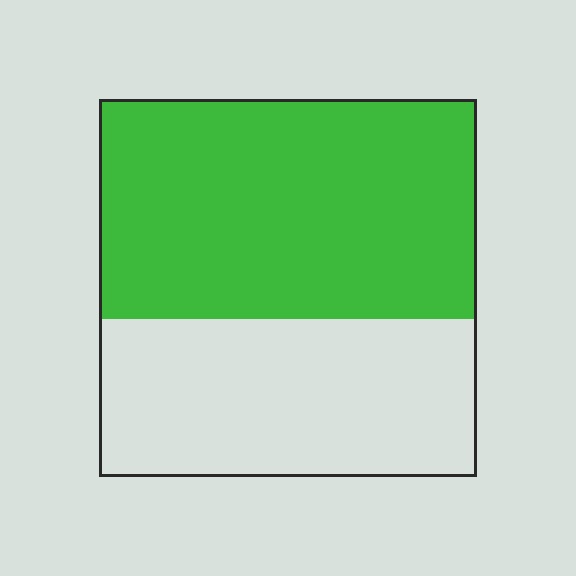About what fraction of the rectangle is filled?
About three fifths (3/5).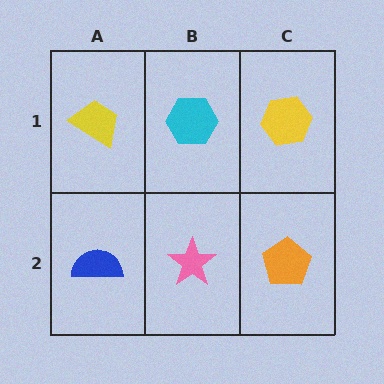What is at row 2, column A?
A blue semicircle.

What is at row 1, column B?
A cyan hexagon.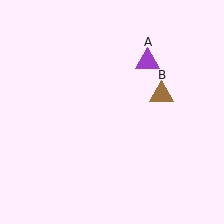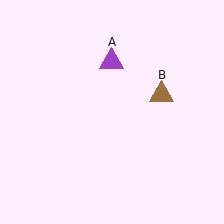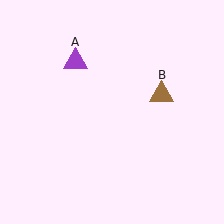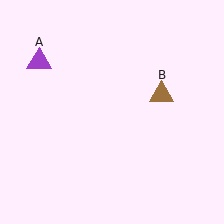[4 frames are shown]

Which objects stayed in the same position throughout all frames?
Brown triangle (object B) remained stationary.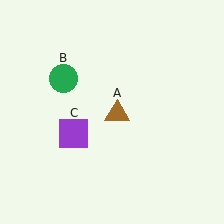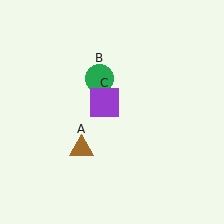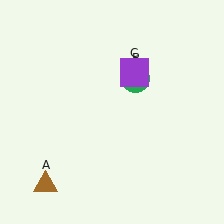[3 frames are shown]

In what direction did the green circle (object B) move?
The green circle (object B) moved right.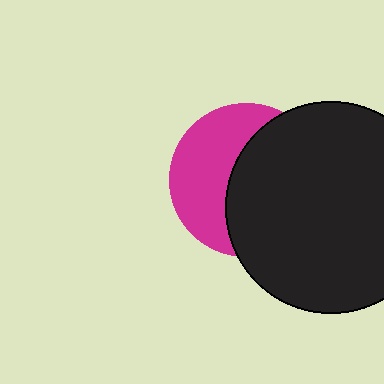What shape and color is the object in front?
The object in front is a black circle.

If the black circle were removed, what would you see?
You would see the complete magenta circle.